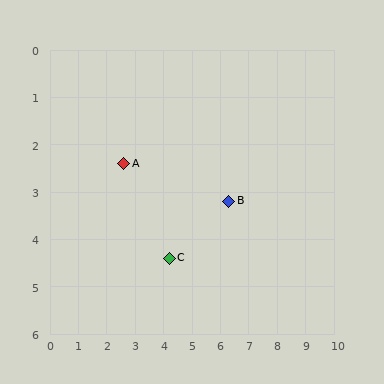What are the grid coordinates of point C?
Point C is at approximately (4.2, 4.4).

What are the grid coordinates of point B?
Point B is at approximately (6.3, 3.2).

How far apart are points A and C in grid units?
Points A and C are about 2.6 grid units apart.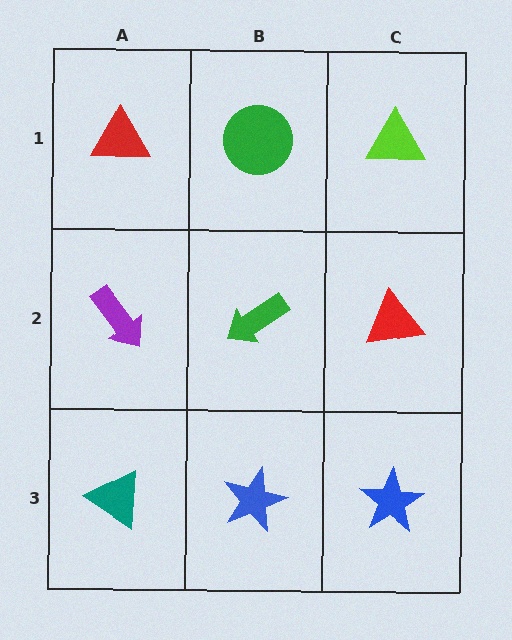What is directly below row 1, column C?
A red triangle.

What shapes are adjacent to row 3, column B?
A green arrow (row 2, column B), a teal triangle (row 3, column A), a blue star (row 3, column C).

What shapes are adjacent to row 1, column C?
A red triangle (row 2, column C), a green circle (row 1, column B).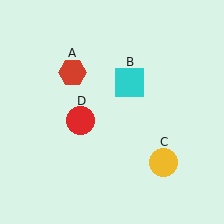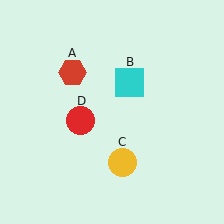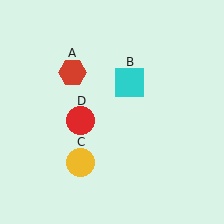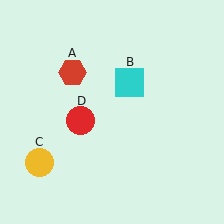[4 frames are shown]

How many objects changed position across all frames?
1 object changed position: yellow circle (object C).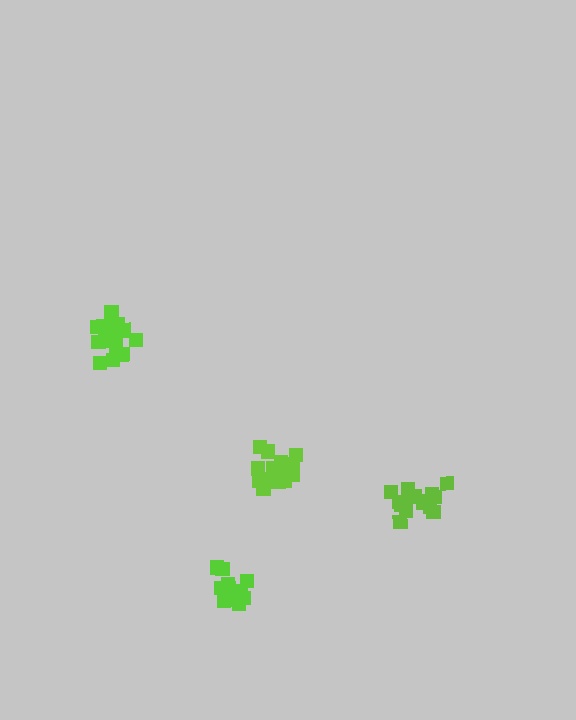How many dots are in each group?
Group 1: 14 dots, Group 2: 14 dots, Group 3: 19 dots, Group 4: 19 dots (66 total).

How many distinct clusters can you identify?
There are 4 distinct clusters.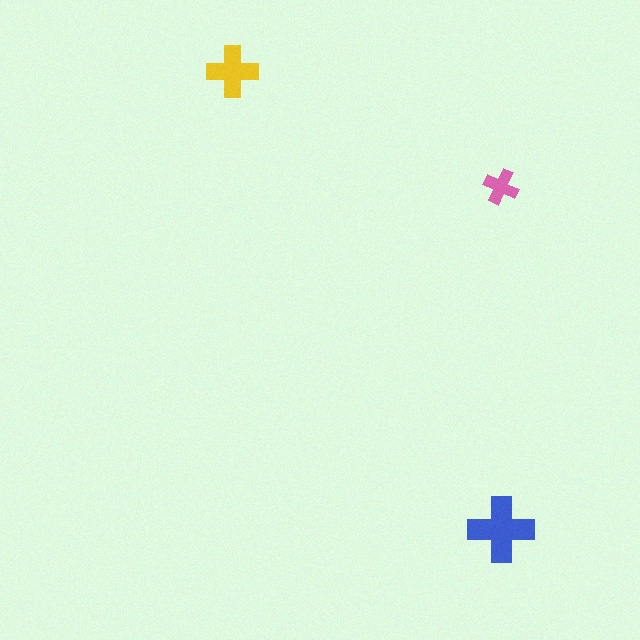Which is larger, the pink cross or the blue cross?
The blue one.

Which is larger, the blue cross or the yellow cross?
The blue one.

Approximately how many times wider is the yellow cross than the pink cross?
About 1.5 times wider.